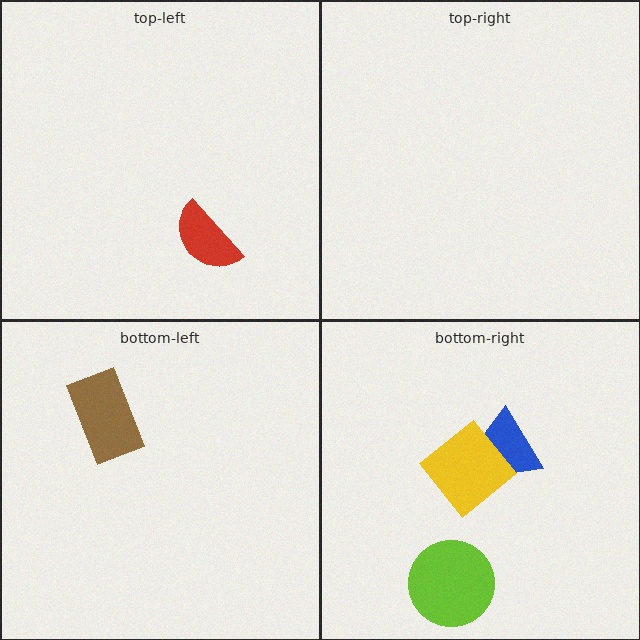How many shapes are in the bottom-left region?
1.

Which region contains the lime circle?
The bottom-right region.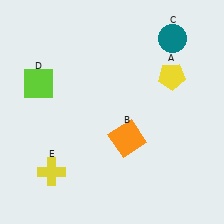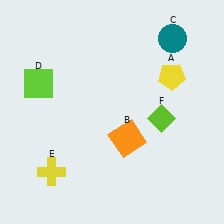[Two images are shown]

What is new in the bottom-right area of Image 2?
A lime diamond (F) was added in the bottom-right area of Image 2.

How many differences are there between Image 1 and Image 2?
There is 1 difference between the two images.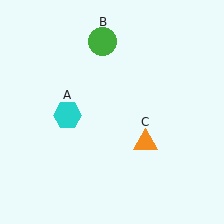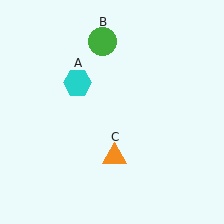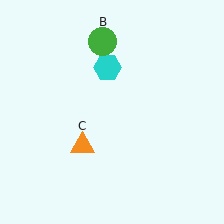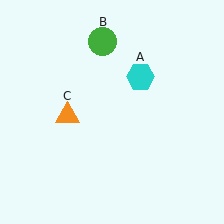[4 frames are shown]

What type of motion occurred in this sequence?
The cyan hexagon (object A), orange triangle (object C) rotated clockwise around the center of the scene.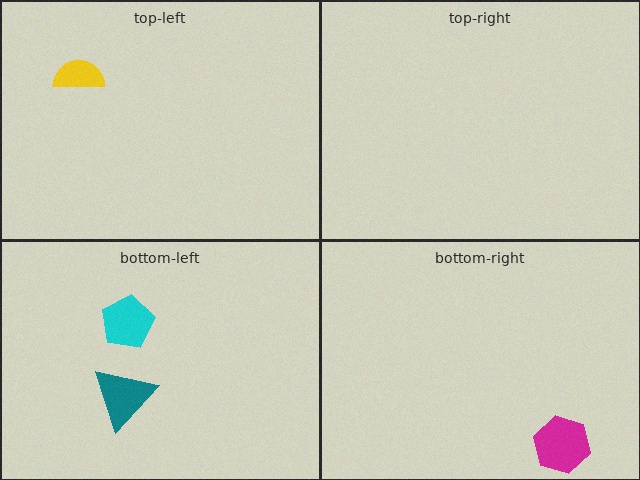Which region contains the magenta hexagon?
The bottom-right region.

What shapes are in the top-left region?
The yellow semicircle.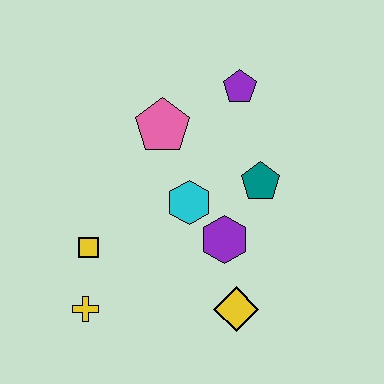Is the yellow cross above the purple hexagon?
No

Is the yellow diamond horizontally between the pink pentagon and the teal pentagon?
Yes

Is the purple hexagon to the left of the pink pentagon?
No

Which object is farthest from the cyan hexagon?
The yellow cross is farthest from the cyan hexagon.